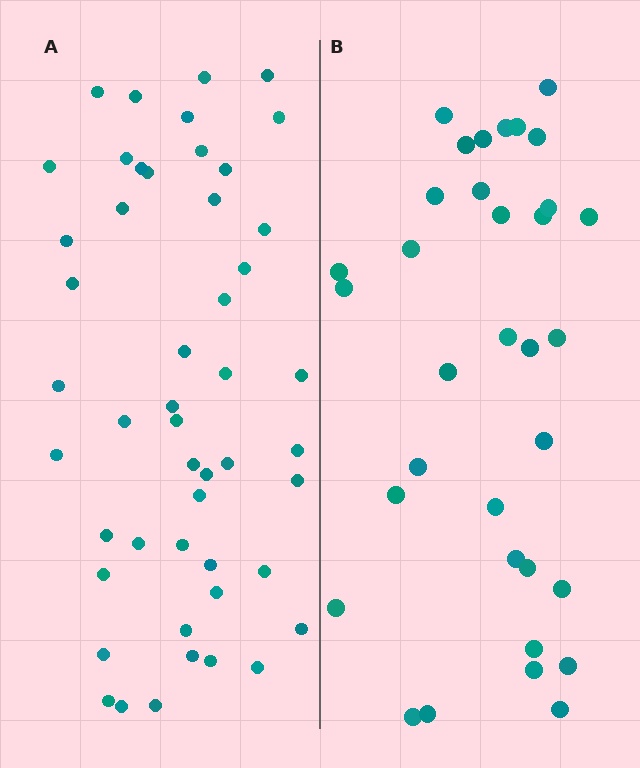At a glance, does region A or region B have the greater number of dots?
Region A (the left region) has more dots.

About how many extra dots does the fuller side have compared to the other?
Region A has approximately 15 more dots than region B.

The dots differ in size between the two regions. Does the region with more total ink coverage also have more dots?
No. Region B has more total ink coverage because its dots are larger, but region A actually contains more individual dots. Total area can be misleading — the number of items is what matters here.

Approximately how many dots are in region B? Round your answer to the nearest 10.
About 30 dots. (The exact count is 34, which rounds to 30.)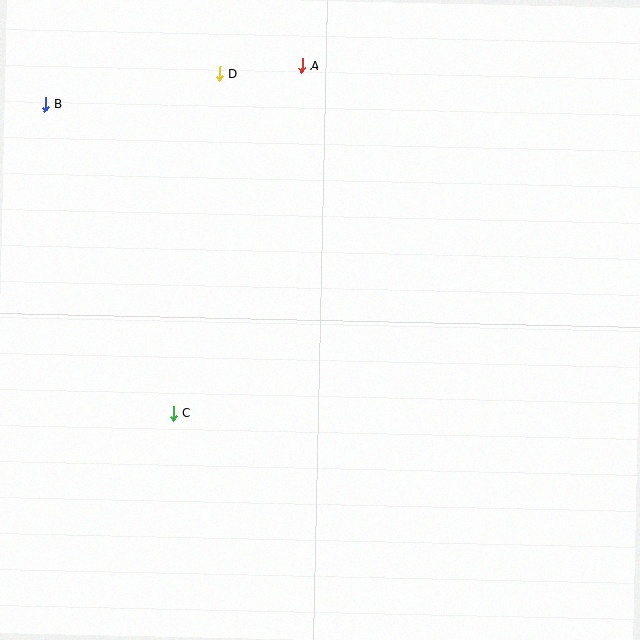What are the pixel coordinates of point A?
Point A is at (302, 65).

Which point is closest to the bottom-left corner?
Point C is closest to the bottom-left corner.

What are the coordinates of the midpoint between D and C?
The midpoint between D and C is at (196, 243).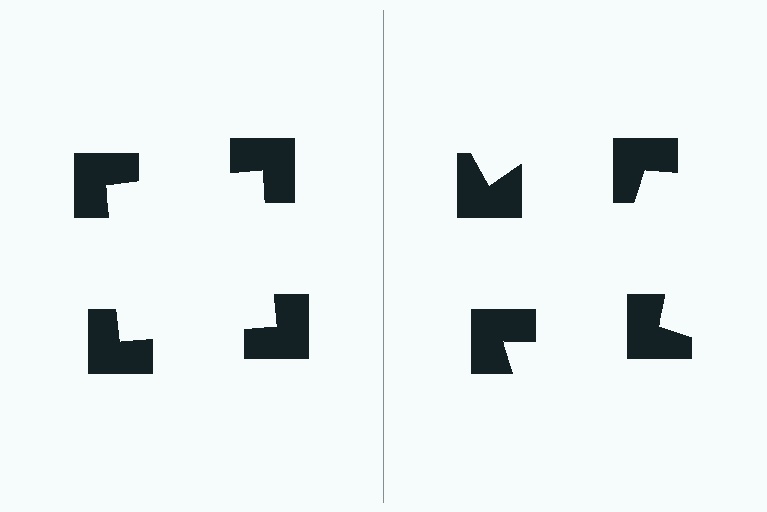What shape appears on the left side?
An illusory square.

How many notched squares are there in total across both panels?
8 — 4 on each side.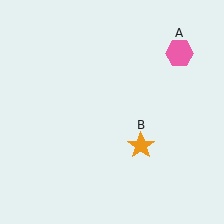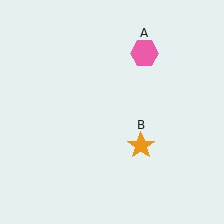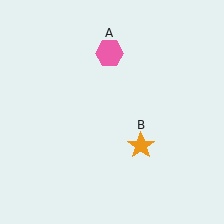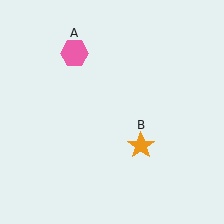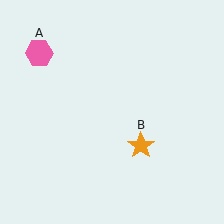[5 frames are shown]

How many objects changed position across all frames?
1 object changed position: pink hexagon (object A).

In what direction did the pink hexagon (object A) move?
The pink hexagon (object A) moved left.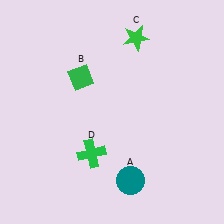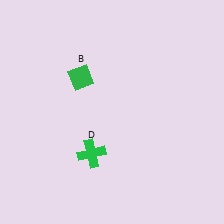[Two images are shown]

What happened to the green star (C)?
The green star (C) was removed in Image 2. It was in the top-right area of Image 1.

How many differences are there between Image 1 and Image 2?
There are 2 differences between the two images.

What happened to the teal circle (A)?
The teal circle (A) was removed in Image 2. It was in the bottom-right area of Image 1.